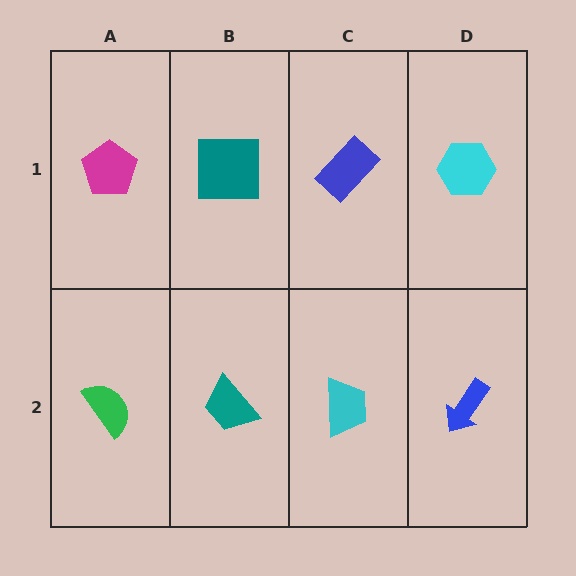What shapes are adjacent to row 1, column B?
A teal trapezoid (row 2, column B), a magenta pentagon (row 1, column A), a blue rectangle (row 1, column C).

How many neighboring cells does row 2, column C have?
3.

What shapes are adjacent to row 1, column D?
A blue arrow (row 2, column D), a blue rectangle (row 1, column C).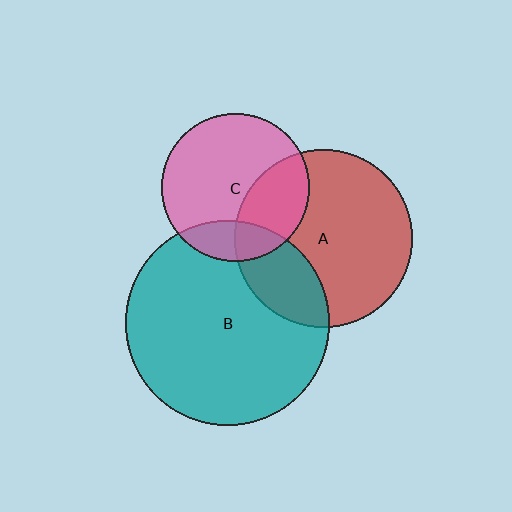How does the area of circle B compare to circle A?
Approximately 1.3 times.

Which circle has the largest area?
Circle B (teal).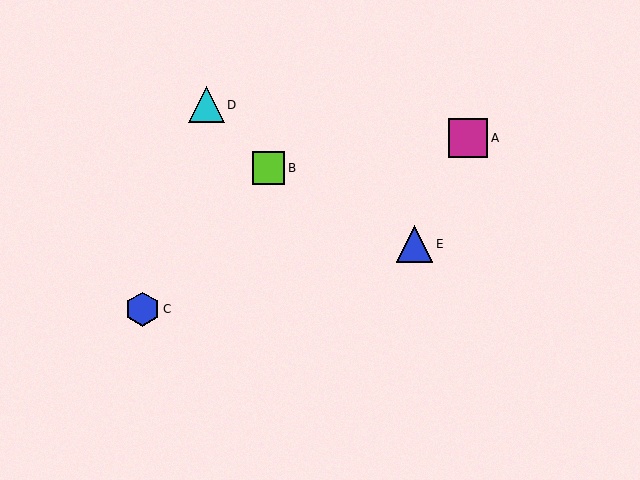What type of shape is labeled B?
Shape B is a lime square.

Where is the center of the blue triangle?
The center of the blue triangle is at (415, 244).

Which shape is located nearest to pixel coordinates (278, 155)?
The lime square (labeled B) at (268, 168) is nearest to that location.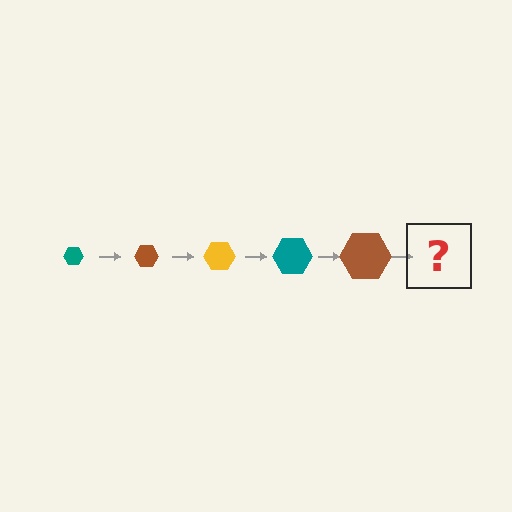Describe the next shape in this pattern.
It should be a yellow hexagon, larger than the previous one.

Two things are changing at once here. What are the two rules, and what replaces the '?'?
The two rules are that the hexagon grows larger each step and the color cycles through teal, brown, and yellow. The '?' should be a yellow hexagon, larger than the previous one.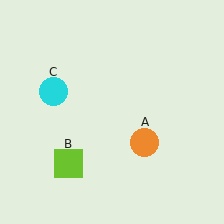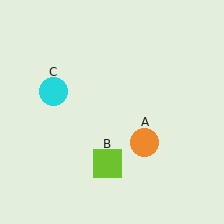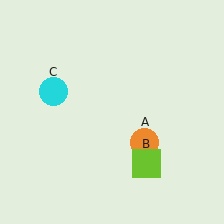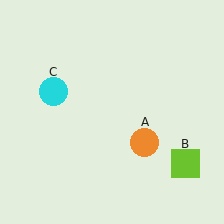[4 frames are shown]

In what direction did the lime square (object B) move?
The lime square (object B) moved right.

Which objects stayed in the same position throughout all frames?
Orange circle (object A) and cyan circle (object C) remained stationary.